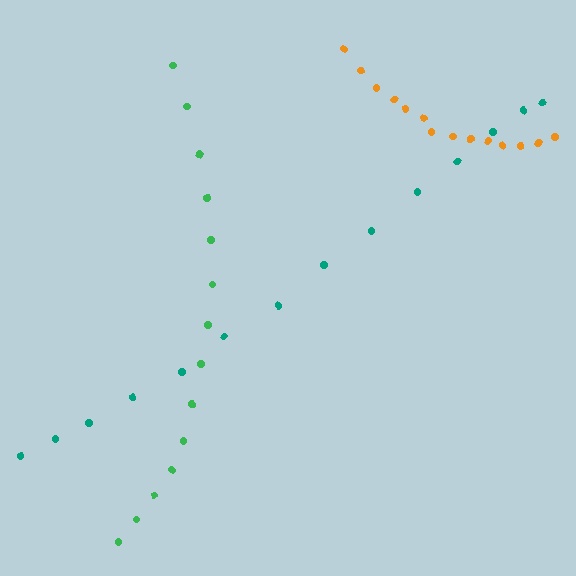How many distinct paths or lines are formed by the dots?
There are 3 distinct paths.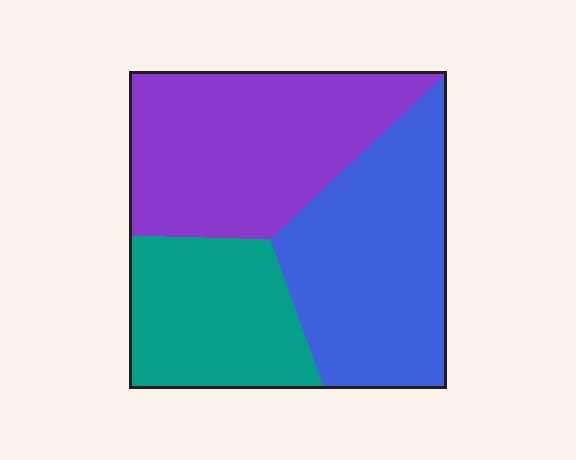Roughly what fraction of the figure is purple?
Purple covers roughly 40% of the figure.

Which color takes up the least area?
Teal, at roughly 25%.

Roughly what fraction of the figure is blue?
Blue covers around 35% of the figure.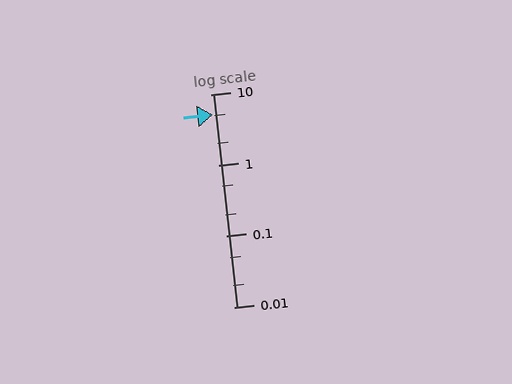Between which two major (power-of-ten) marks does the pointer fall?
The pointer is between 1 and 10.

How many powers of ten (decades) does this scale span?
The scale spans 3 decades, from 0.01 to 10.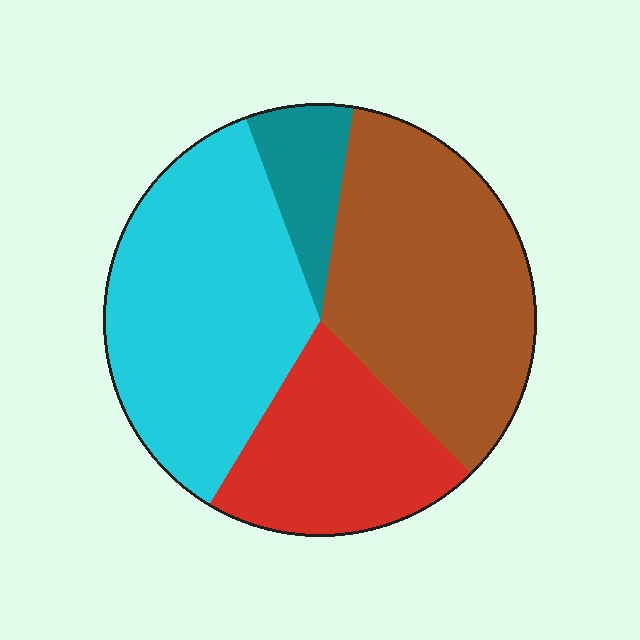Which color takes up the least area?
Teal, at roughly 10%.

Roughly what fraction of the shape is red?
Red covers 21% of the shape.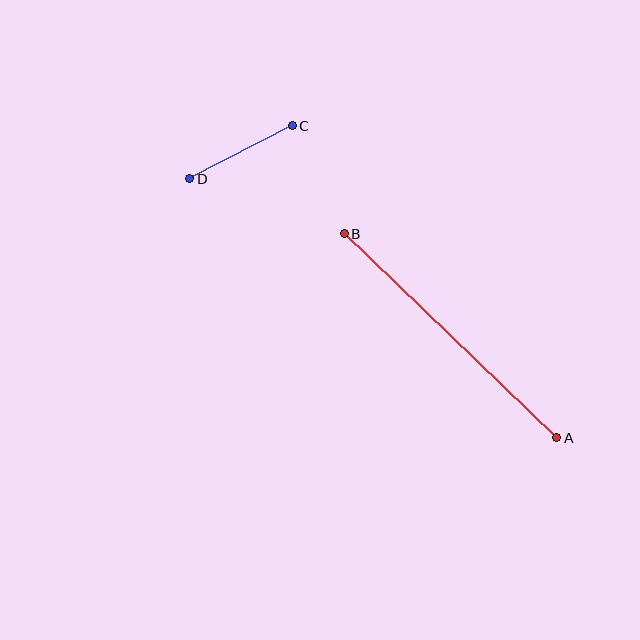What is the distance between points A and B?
The distance is approximately 294 pixels.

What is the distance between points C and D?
The distance is approximately 115 pixels.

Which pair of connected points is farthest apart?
Points A and B are farthest apart.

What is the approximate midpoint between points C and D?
The midpoint is at approximately (241, 152) pixels.